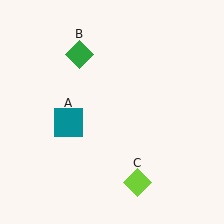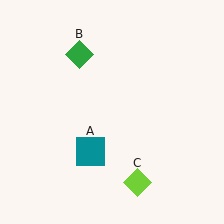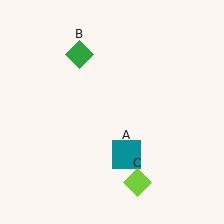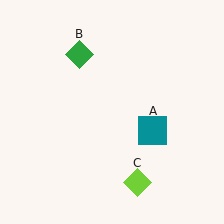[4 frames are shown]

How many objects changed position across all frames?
1 object changed position: teal square (object A).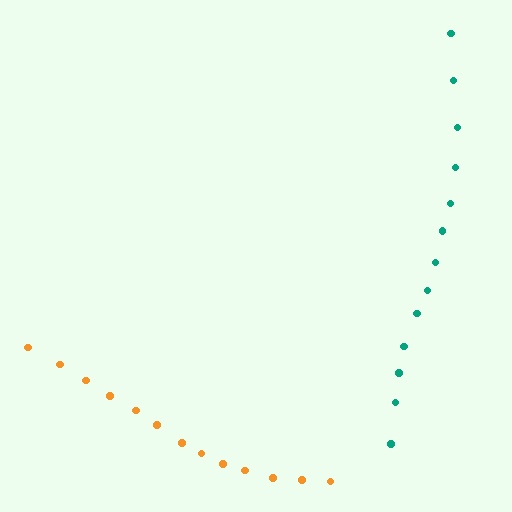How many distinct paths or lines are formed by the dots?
There are 2 distinct paths.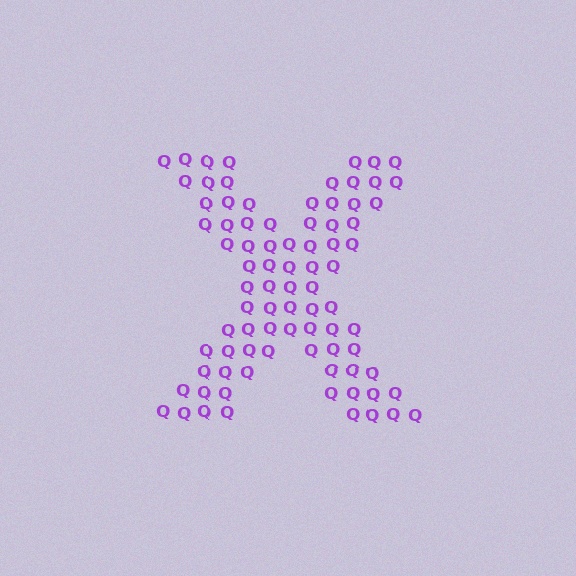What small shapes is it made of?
It is made of small letter Q's.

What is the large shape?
The large shape is the letter X.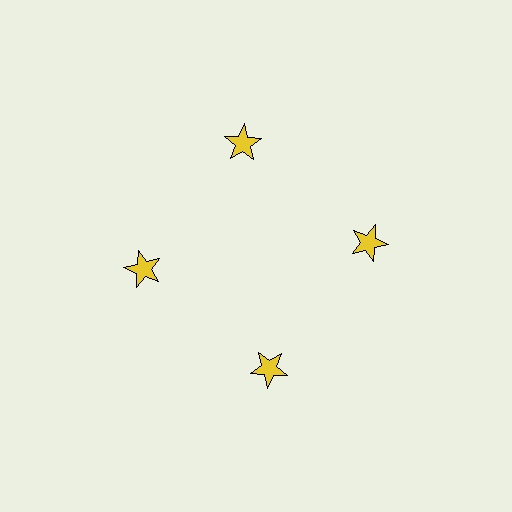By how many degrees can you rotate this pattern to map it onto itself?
The pattern maps onto itself every 90 degrees of rotation.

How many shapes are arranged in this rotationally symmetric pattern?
There are 4 shapes, arranged in 4 groups of 1.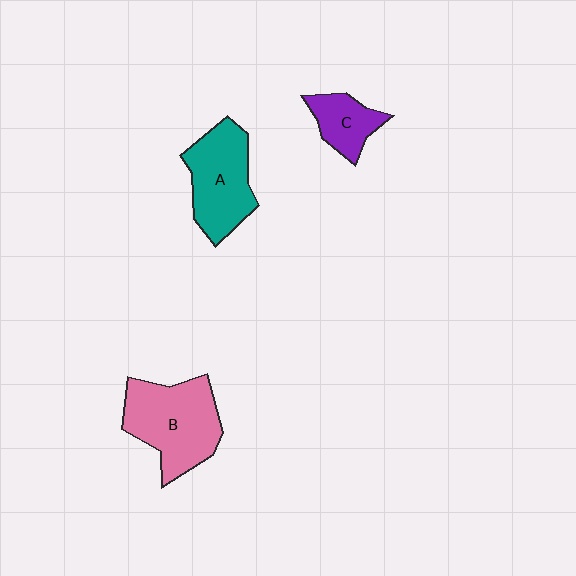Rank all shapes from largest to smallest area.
From largest to smallest: B (pink), A (teal), C (purple).